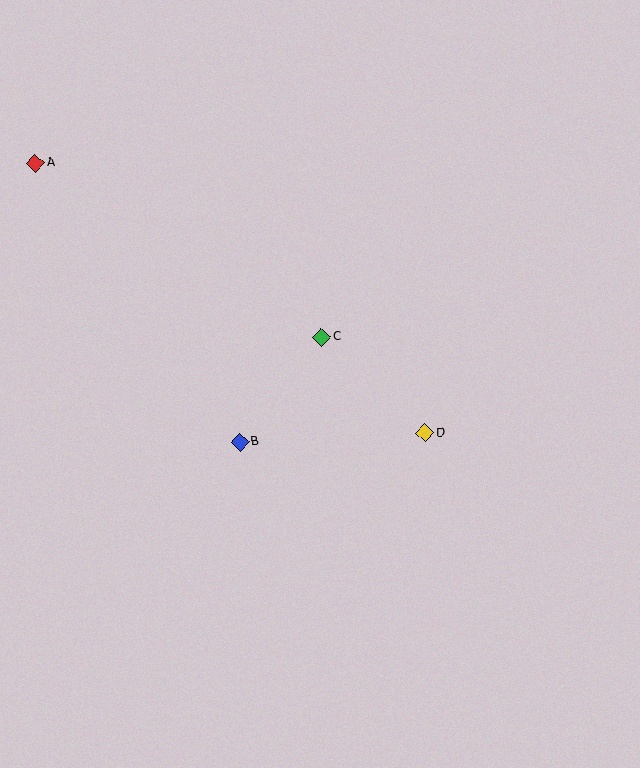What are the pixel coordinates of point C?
Point C is at (322, 337).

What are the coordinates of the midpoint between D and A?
The midpoint between D and A is at (230, 298).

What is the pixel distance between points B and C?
The distance between B and C is 133 pixels.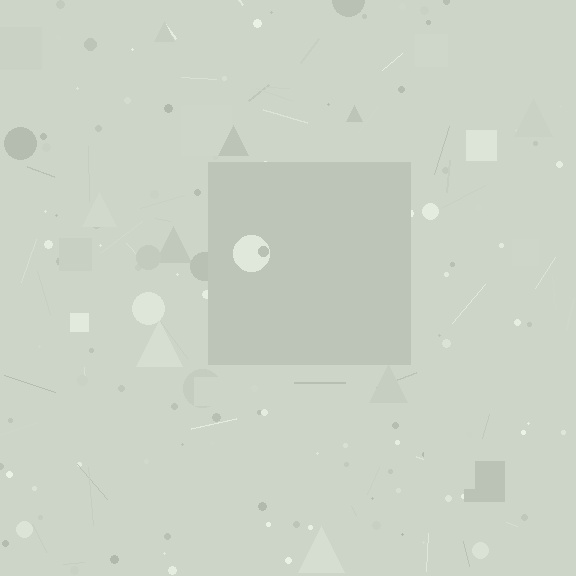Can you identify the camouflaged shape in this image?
The camouflaged shape is a square.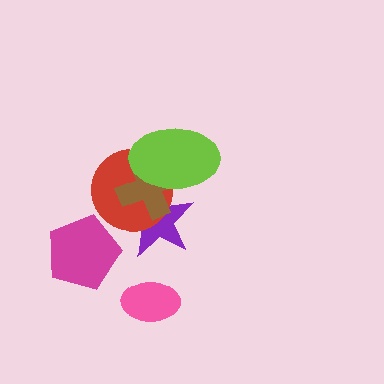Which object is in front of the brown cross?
The lime ellipse is in front of the brown cross.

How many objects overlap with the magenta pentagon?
0 objects overlap with the magenta pentagon.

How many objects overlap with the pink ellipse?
0 objects overlap with the pink ellipse.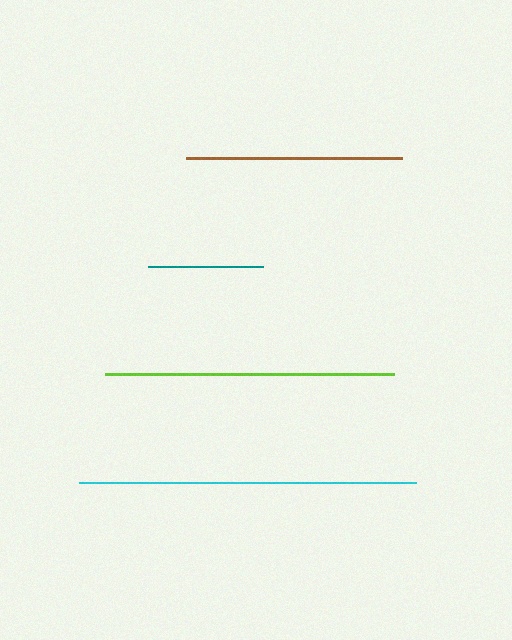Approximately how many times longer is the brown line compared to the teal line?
The brown line is approximately 1.9 times the length of the teal line.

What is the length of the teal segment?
The teal segment is approximately 115 pixels long.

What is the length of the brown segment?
The brown segment is approximately 216 pixels long.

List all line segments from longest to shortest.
From longest to shortest: cyan, lime, brown, teal.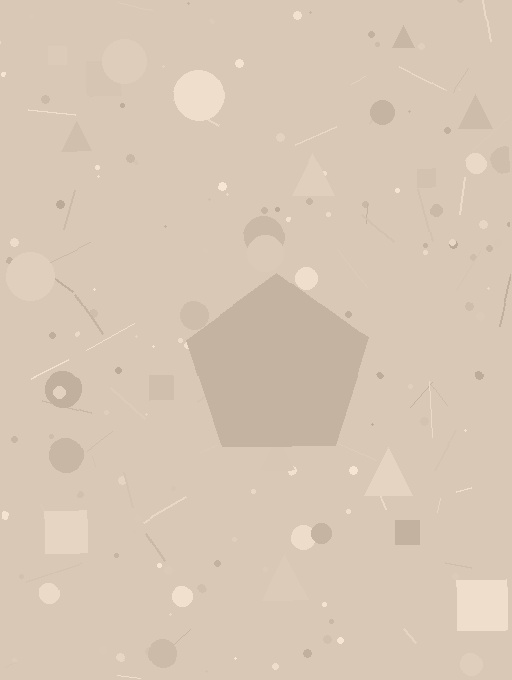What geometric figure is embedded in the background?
A pentagon is embedded in the background.